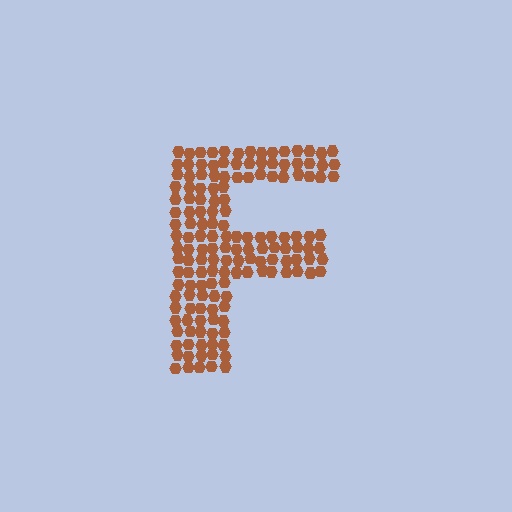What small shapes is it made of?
It is made of small hexagons.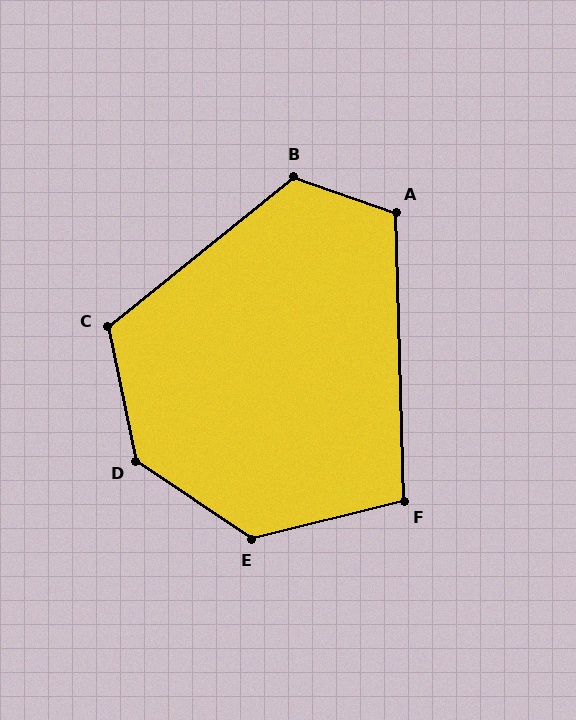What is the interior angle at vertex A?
Approximately 111 degrees (obtuse).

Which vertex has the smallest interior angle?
F, at approximately 102 degrees.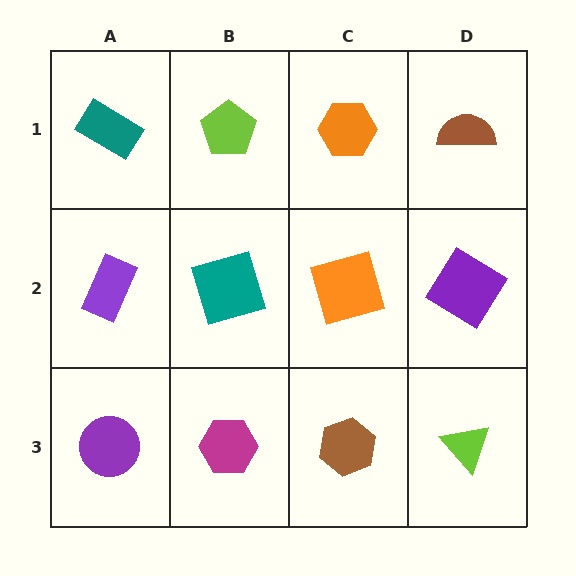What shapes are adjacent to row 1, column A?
A purple rectangle (row 2, column A), a lime pentagon (row 1, column B).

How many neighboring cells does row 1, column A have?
2.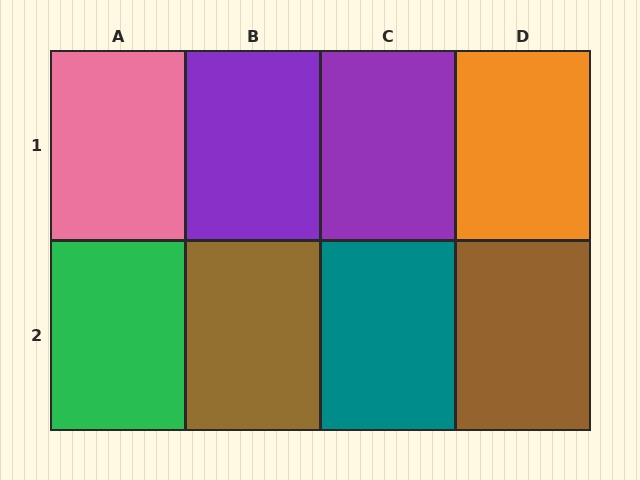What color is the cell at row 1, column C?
Purple.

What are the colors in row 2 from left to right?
Green, brown, teal, brown.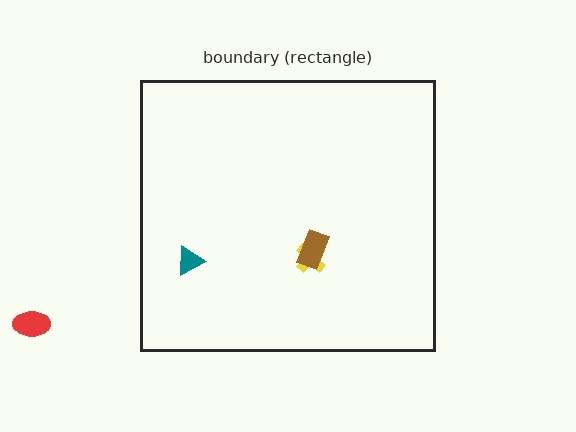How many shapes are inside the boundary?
3 inside, 1 outside.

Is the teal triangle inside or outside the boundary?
Inside.